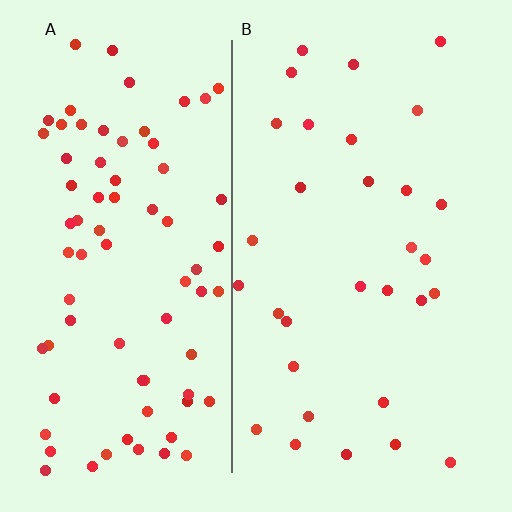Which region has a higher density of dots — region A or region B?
A (the left).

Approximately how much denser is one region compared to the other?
Approximately 2.5× — region A over region B.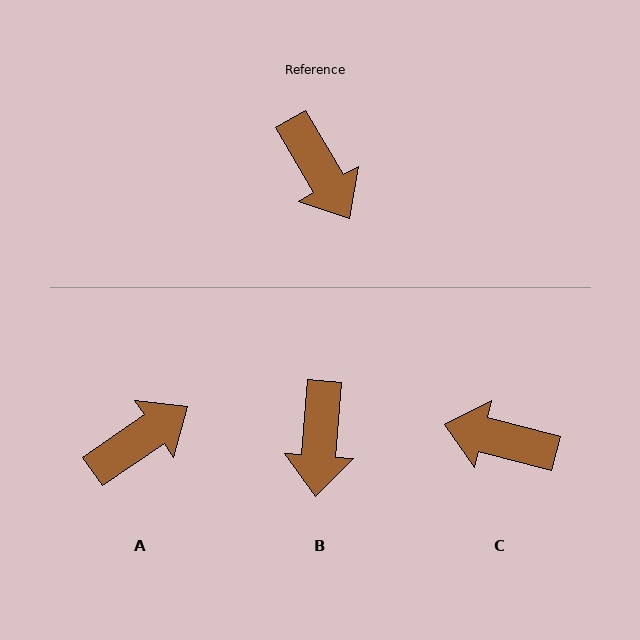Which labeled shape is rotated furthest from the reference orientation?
C, about 135 degrees away.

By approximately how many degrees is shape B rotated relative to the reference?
Approximately 35 degrees clockwise.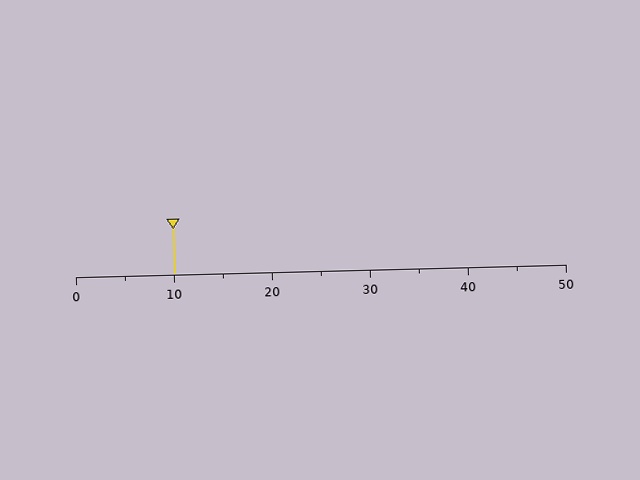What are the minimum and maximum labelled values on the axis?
The axis runs from 0 to 50.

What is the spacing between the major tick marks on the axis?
The major ticks are spaced 10 apart.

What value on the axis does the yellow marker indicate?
The marker indicates approximately 10.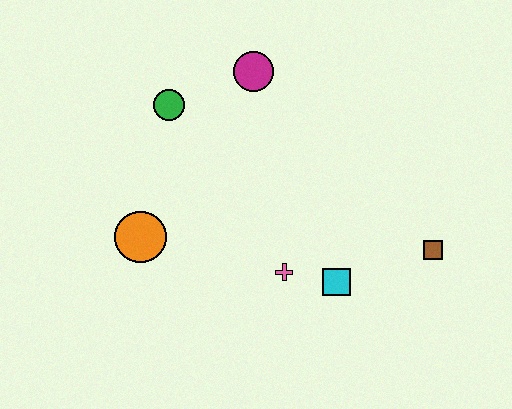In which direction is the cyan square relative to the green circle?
The cyan square is below the green circle.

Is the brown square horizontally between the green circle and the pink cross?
No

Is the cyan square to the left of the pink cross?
No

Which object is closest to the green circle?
The magenta circle is closest to the green circle.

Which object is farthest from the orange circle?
The brown square is farthest from the orange circle.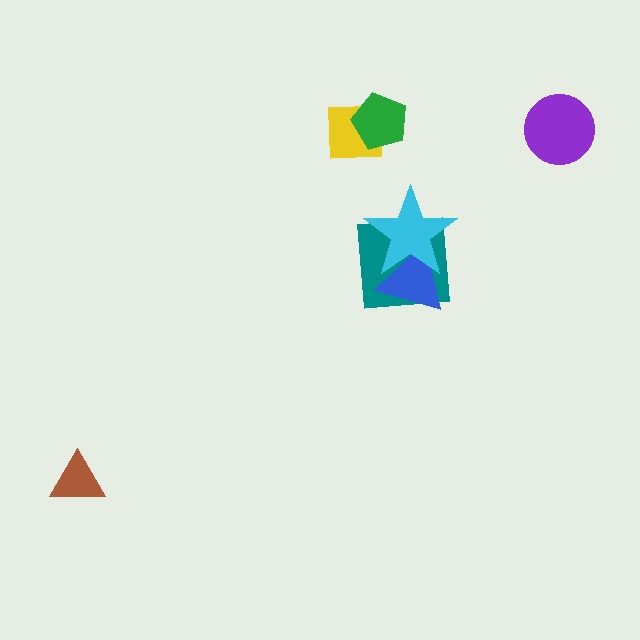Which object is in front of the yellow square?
The green pentagon is in front of the yellow square.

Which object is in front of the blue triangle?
The cyan star is in front of the blue triangle.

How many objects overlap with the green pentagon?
1 object overlaps with the green pentagon.